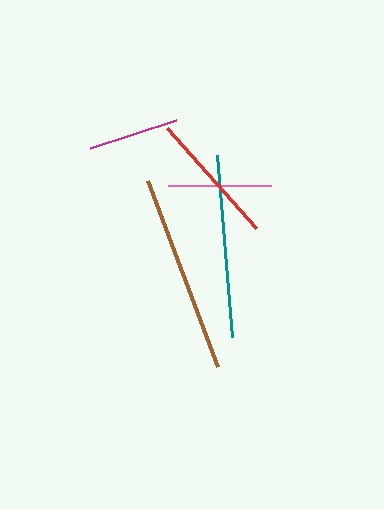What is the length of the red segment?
The red segment is approximately 133 pixels long.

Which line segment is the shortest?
The magenta line is the shortest at approximately 90 pixels.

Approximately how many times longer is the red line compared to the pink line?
The red line is approximately 1.3 times the length of the pink line.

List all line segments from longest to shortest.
From longest to shortest: brown, teal, red, pink, magenta.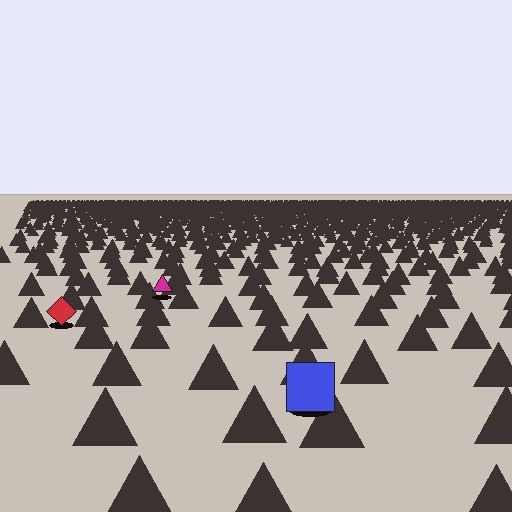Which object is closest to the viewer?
The blue square is closest. The texture marks near it are larger and more spread out.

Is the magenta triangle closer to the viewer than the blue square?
No. The blue square is closer — you can tell from the texture gradient: the ground texture is coarser near it.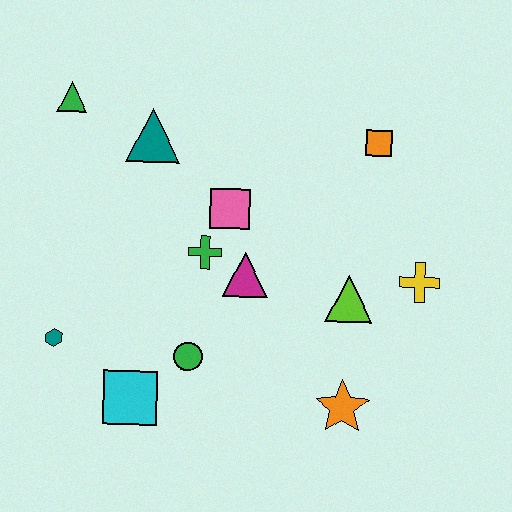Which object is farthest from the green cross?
The yellow cross is farthest from the green cross.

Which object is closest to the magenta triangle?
The green cross is closest to the magenta triangle.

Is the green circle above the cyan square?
Yes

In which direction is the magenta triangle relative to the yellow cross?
The magenta triangle is to the left of the yellow cross.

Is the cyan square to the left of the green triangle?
No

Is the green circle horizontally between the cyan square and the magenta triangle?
Yes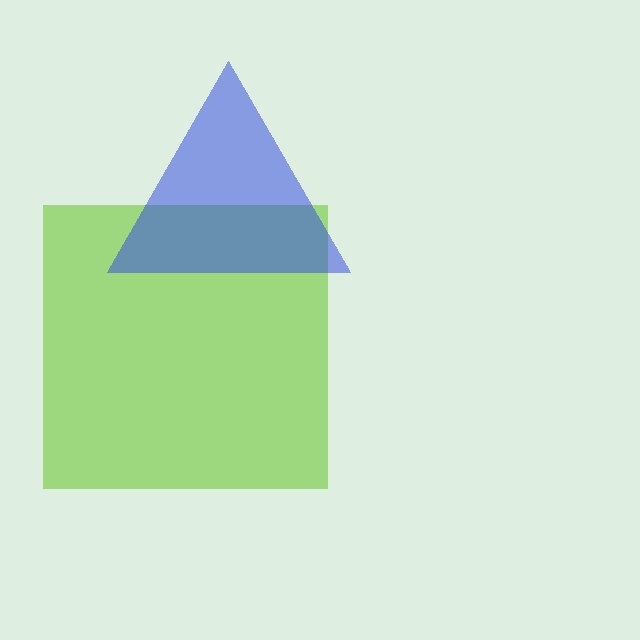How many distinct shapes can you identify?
There are 2 distinct shapes: a lime square, a blue triangle.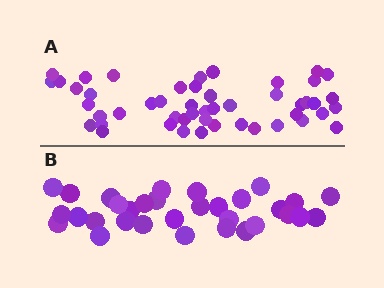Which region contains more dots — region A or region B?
Region A (the top region) has more dots.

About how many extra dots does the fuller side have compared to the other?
Region A has approximately 15 more dots than region B.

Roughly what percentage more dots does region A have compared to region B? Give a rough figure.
About 55% more.